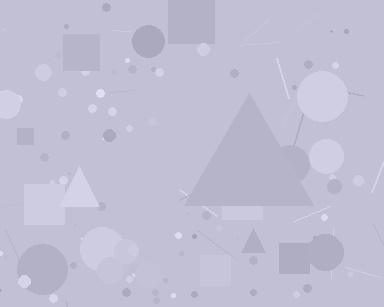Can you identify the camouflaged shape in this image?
The camouflaged shape is a triangle.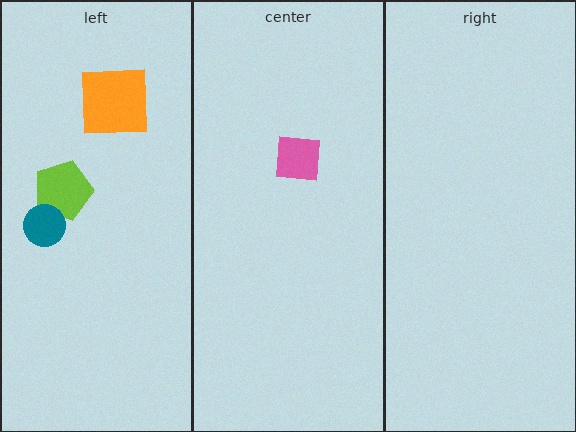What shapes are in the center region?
The pink square.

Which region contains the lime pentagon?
The left region.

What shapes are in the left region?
The orange square, the lime pentagon, the teal circle.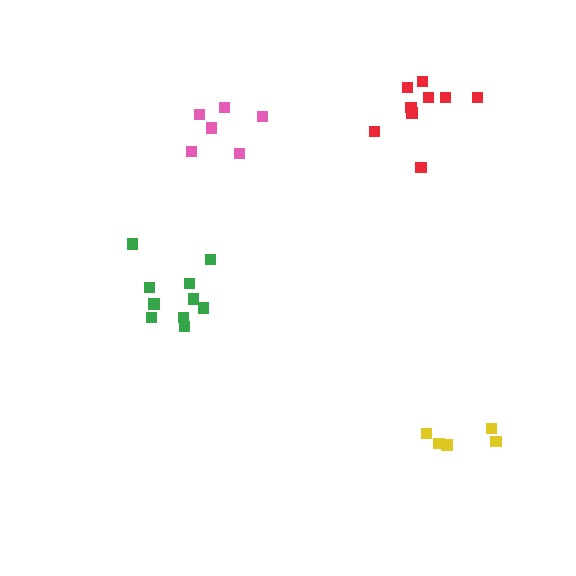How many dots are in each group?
Group 1: 6 dots, Group 2: 9 dots, Group 3: 10 dots, Group 4: 5 dots (30 total).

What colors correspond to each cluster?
The clusters are colored: pink, red, green, yellow.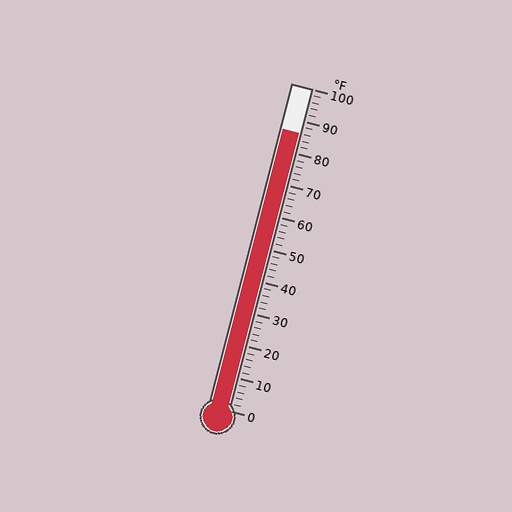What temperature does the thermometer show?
The thermometer shows approximately 86°F.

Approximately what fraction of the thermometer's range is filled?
The thermometer is filled to approximately 85% of its range.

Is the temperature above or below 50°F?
The temperature is above 50°F.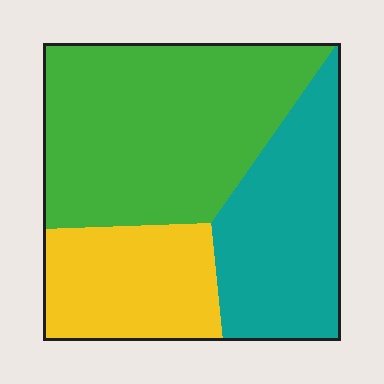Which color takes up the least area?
Yellow, at roughly 25%.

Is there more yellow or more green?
Green.